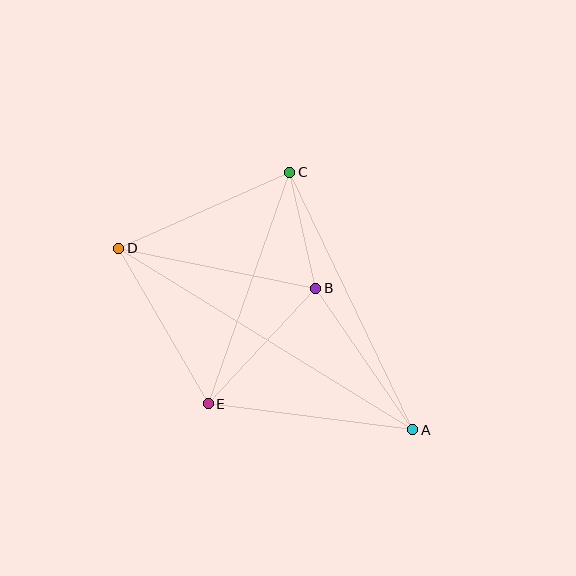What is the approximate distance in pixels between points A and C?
The distance between A and C is approximately 285 pixels.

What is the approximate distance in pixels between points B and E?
The distance between B and E is approximately 157 pixels.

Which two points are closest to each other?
Points B and C are closest to each other.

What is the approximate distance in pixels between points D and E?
The distance between D and E is approximately 179 pixels.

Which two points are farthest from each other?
Points A and D are farthest from each other.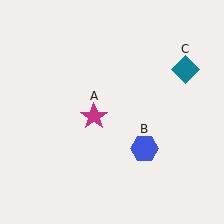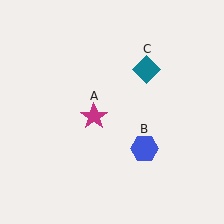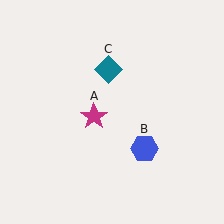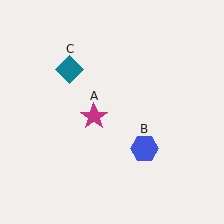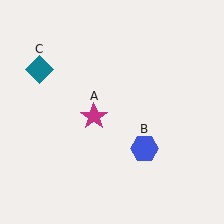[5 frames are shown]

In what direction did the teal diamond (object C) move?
The teal diamond (object C) moved left.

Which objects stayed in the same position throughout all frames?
Magenta star (object A) and blue hexagon (object B) remained stationary.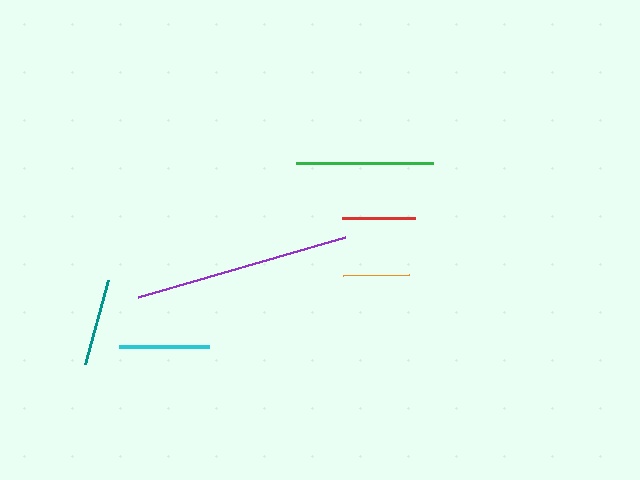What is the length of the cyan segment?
The cyan segment is approximately 89 pixels long.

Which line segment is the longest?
The purple line is the longest at approximately 216 pixels.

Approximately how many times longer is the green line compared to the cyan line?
The green line is approximately 1.5 times the length of the cyan line.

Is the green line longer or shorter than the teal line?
The green line is longer than the teal line.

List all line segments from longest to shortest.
From longest to shortest: purple, green, cyan, teal, red, orange.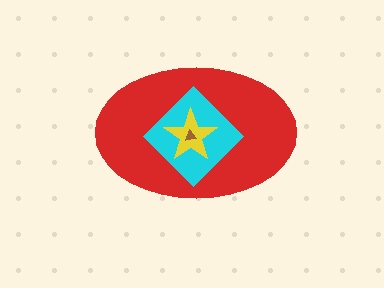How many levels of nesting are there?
4.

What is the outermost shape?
The red ellipse.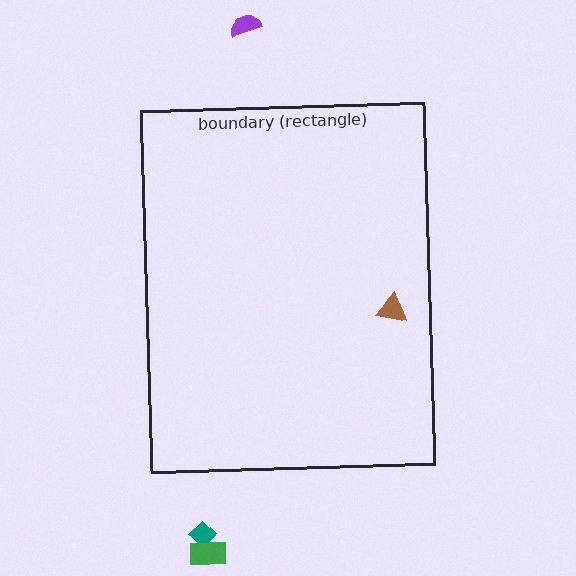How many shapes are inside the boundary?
1 inside, 3 outside.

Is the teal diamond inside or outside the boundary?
Outside.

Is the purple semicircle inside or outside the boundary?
Outside.